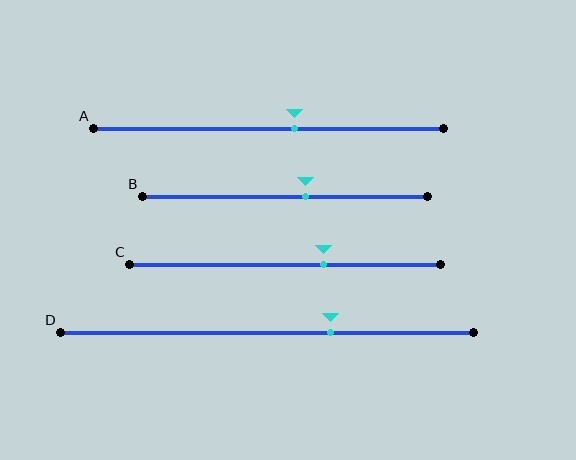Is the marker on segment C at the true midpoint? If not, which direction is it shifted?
No, the marker on segment C is shifted to the right by about 12% of the segment length.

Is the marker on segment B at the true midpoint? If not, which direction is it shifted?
No, the marker on segment B is shifted to the right by about 7% of the segment length.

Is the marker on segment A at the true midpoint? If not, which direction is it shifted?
No, the marker on segment A is shifted to the right by about 7% of the segment length.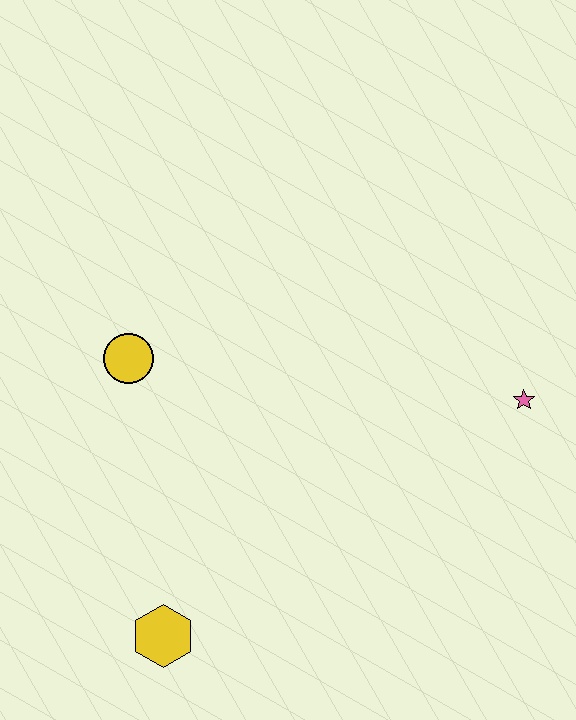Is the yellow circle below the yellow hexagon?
No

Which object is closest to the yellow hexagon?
The yellow circle is closest to the yellow hexagon.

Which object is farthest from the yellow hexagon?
The pink star is farthest from the yellow hexagon.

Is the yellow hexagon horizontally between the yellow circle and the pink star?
Yes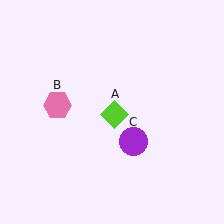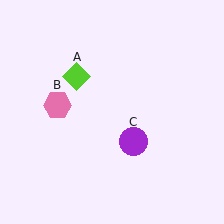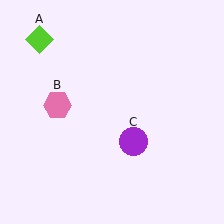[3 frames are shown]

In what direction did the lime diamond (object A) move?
The lime diamond (object A) moved up and to the left.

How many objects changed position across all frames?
1 object changed position: lime diamond (object A).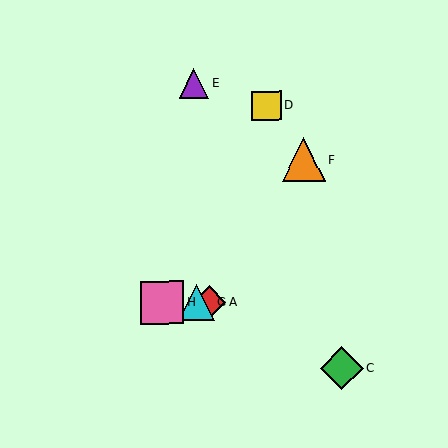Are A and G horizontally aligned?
Yes, both are at y≈302.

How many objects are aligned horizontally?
4 objects (A, B, G, H) are aligned horizontally.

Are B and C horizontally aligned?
No, B is at y≈303 and C is at y≈368.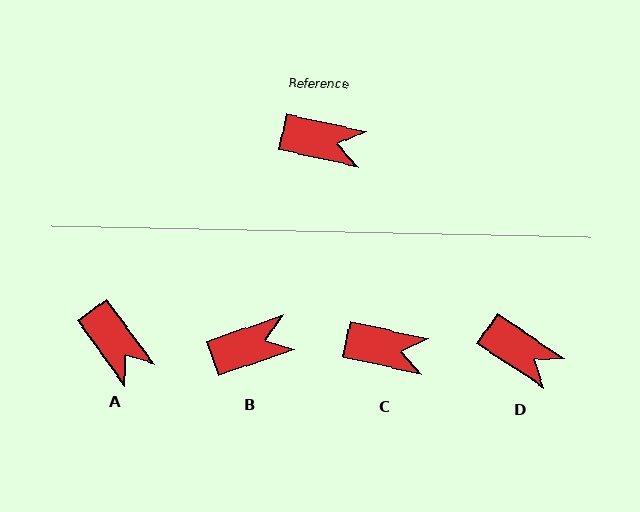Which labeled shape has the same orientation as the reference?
C.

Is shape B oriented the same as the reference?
No, it is off by about 31 degrees.